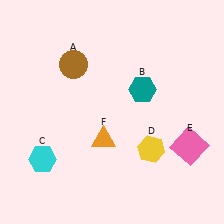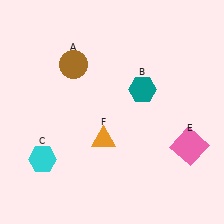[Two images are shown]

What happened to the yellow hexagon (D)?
The yellow hexagon (D) was removed in Image 2. It was in the bottom-right area of Image 1.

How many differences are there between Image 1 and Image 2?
There is 1 difference between the two images.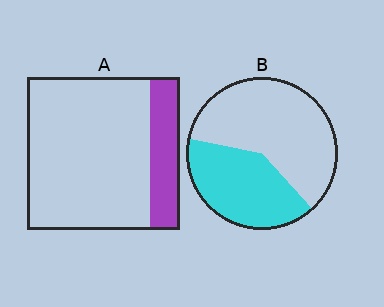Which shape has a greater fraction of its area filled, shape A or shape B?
Shape B.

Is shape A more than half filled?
No.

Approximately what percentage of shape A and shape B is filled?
A is approximately 20% and B is approximately 40%.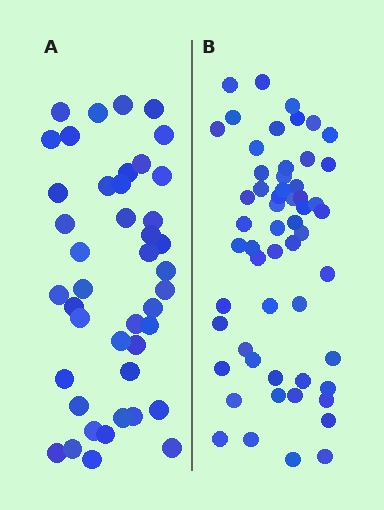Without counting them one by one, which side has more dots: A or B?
Region B (the right region) has more dots.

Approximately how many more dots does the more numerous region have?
Region B has approximately 15 more dots than region A.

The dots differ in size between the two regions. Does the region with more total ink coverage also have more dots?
No. Region A has more total ink coverage because its dots are larger, but region B actually contains more individual dots. Total area can be misleading — the number of items is what matters here.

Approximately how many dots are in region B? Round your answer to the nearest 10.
About 60 dots. (The exact count is 56, which rounds to 60.)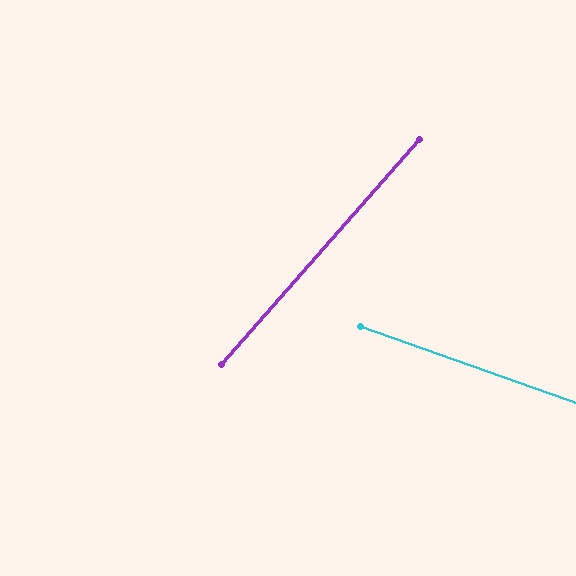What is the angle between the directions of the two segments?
Approximately 68 degrees.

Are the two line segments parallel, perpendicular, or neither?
Neither parallel nor perpendicular — they differ by about 68°.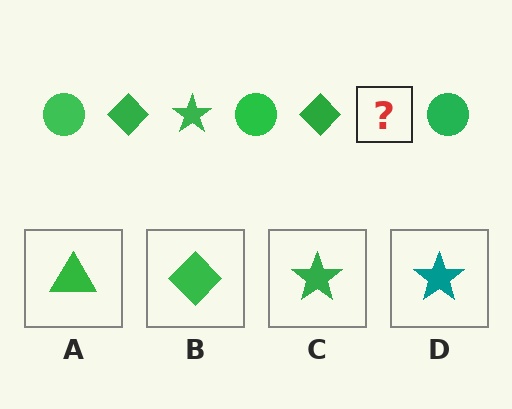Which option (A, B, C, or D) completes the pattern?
C.